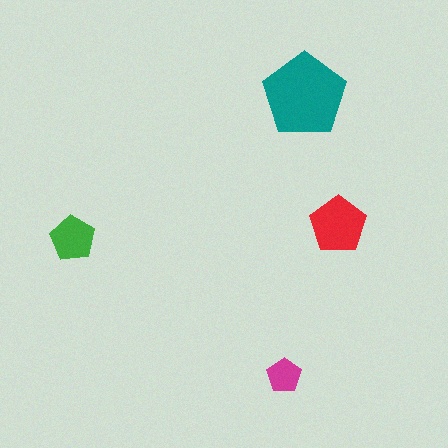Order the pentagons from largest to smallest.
the teal one, the red one, the green one, the magenta one.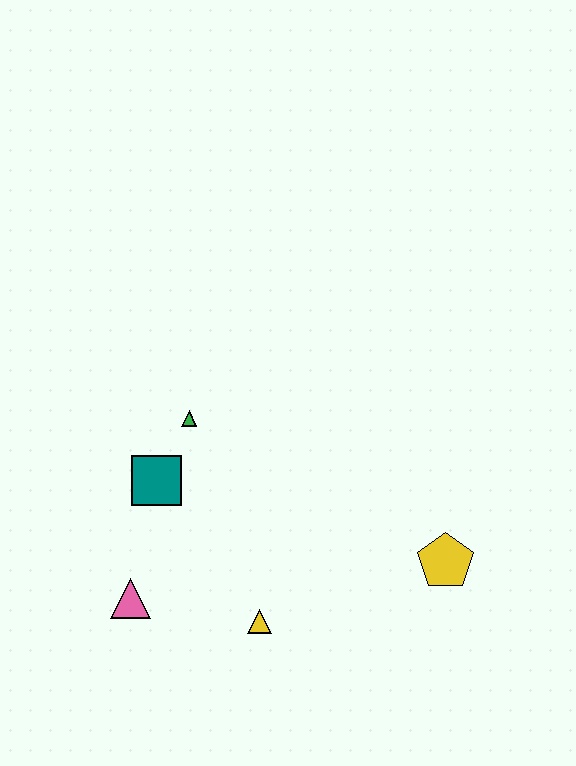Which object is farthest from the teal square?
The yellow pentagon is farthest from the teal square.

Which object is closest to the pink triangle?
The teal square is closest to the pink triangle.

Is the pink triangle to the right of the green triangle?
No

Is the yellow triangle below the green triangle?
Yes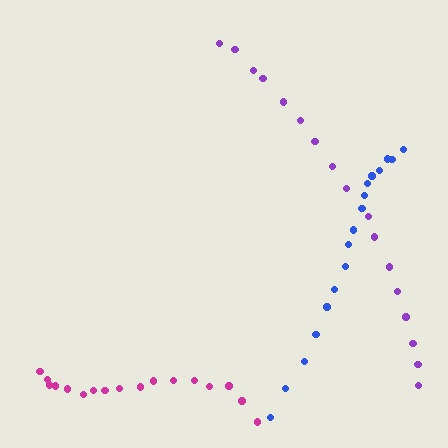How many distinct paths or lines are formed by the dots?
There are 3 distinct paths.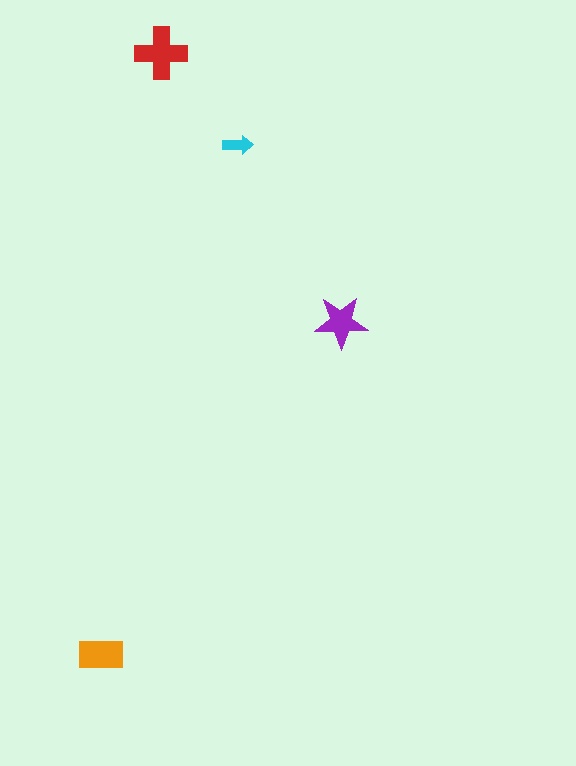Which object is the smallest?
The cyan arrow.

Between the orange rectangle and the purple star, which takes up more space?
The orange rectangle.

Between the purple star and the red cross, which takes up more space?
The red cross.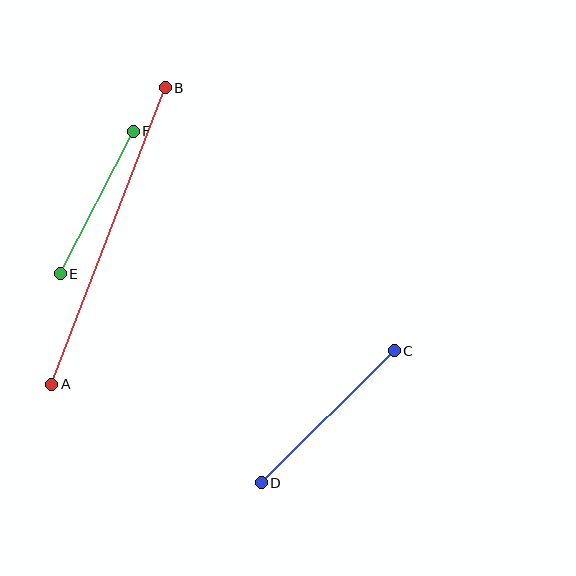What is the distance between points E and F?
The distance is approximately 160 pixels.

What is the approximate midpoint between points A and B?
The midpoint is at approximately (108, 236) pixels.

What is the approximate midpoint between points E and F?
The midpoint is at approximately (97, 203) pixels.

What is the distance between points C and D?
The distance is approximately 188 pixels.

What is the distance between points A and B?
The distance is approximately 317 pixels.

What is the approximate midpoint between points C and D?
The midpoint is at approximately (328, 417) pixels.